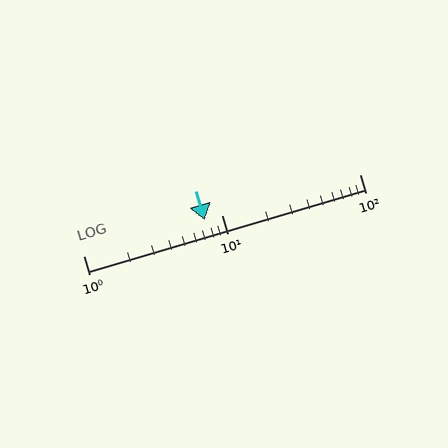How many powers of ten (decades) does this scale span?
The scale spans 2 decades, from 1 to 100.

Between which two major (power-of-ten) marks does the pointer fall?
The pointer is between 1 and 10.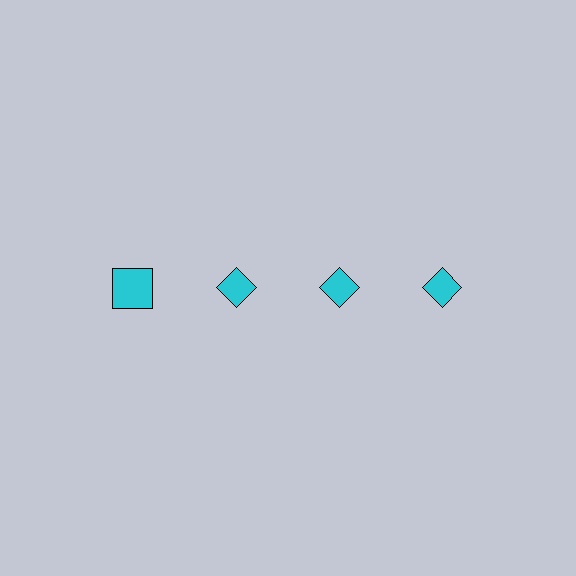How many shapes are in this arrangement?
There are 4 shapes arranged in a grid pattern.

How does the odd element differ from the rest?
It has a different shape: square instead of diamond.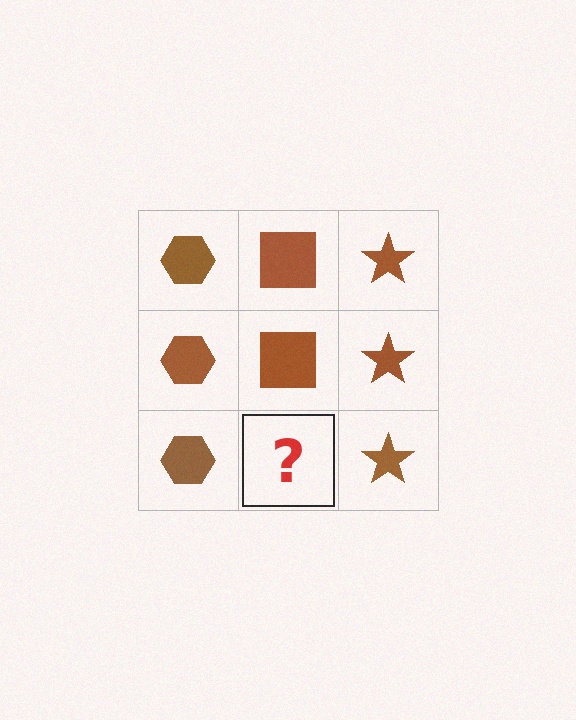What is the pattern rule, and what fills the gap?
The rule is that each column has a consistent shape. The gap should be filled with a brown square.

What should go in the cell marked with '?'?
The missing cell should contain a brown square.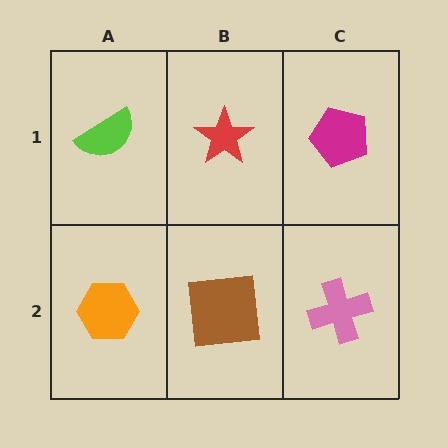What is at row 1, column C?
A magenta pentagon.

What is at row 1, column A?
A lime semicircle.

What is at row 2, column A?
An orange hexagon.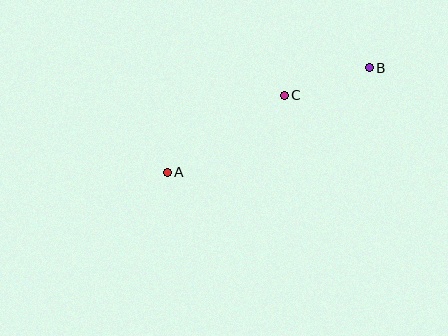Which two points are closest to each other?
Points B and C are closest to each other.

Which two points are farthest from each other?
Points A and B are farthest from each other.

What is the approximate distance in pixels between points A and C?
The distance between A and C is approximately 140 pixels.